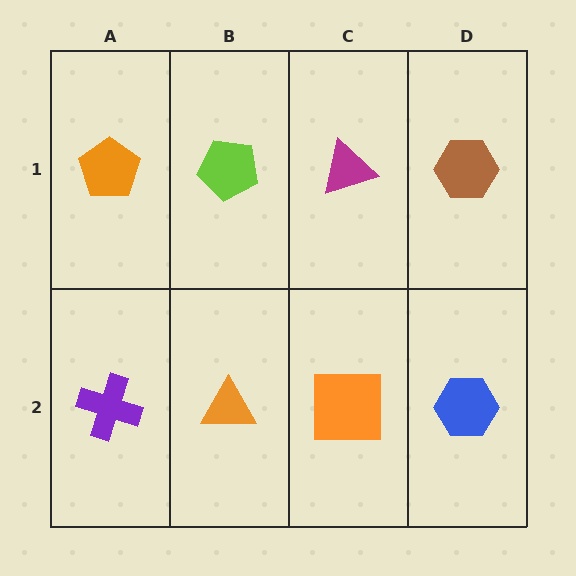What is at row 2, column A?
A purple cross.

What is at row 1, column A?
An orange pentagon.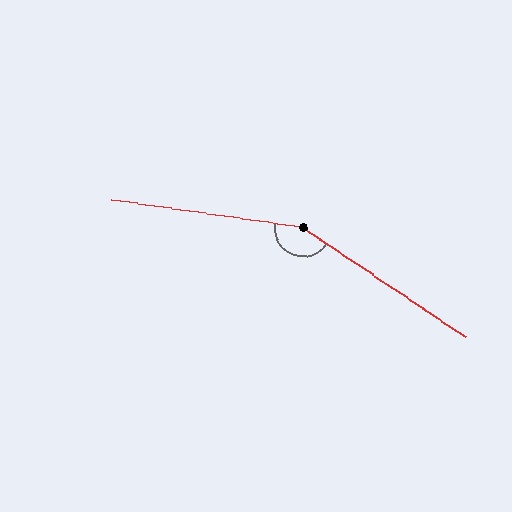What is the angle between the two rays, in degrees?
Approximately 154 degrees.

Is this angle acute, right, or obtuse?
It is obtuse.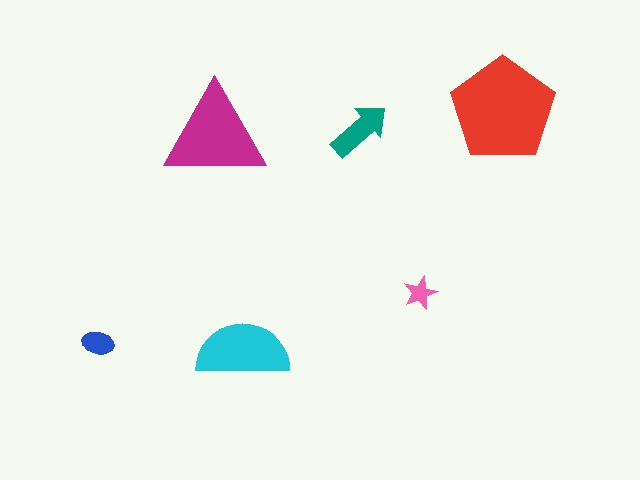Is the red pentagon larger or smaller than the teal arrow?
Larger.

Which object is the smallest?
The pink star.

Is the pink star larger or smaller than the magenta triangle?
Smaller.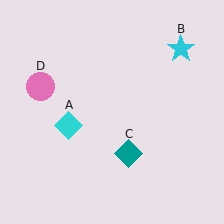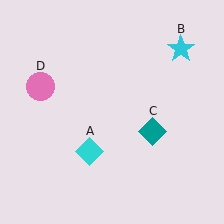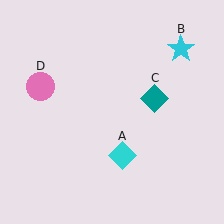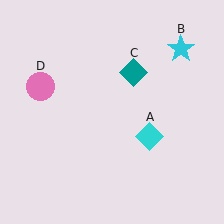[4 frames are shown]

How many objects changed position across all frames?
2 objects changed position: cyan diamond (object A), teal diamond (object C).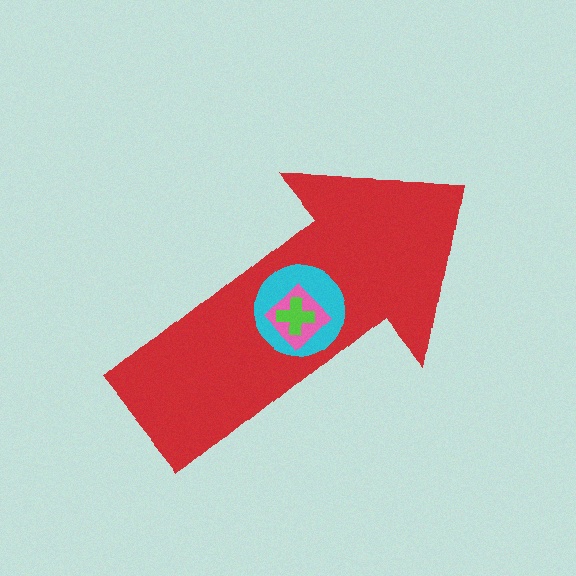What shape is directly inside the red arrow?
The cyan circle.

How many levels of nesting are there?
4.